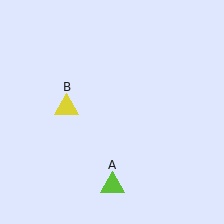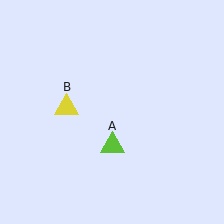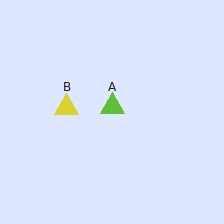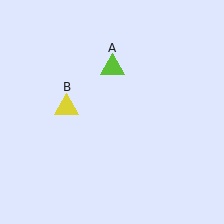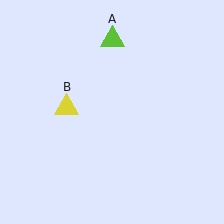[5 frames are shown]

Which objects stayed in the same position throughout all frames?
Yellow triangle (object B) remained stationary.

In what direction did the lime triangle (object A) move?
The lime triangle (object A) moved up.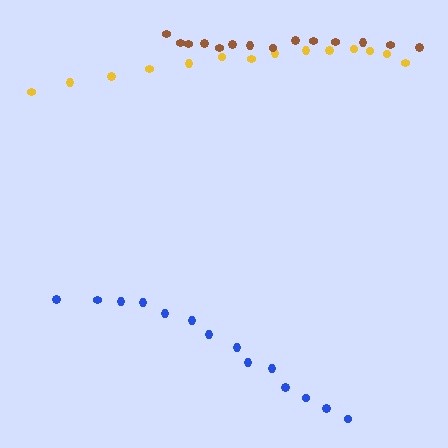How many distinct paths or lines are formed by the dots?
There are 3 distinct paths.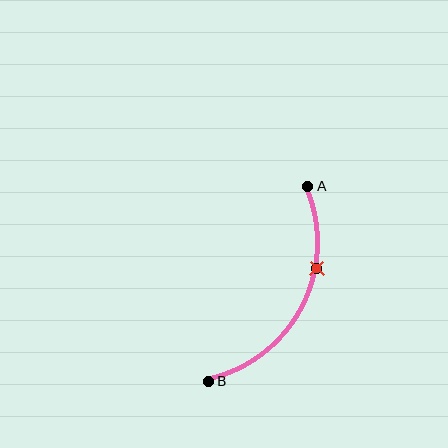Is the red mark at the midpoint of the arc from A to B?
No. The red mark lies on the arc but is closer to endpoint A. The arc midpoint would be at the point on the curve equidistant along the arc from both A and B.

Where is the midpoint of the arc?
The arc midpoint is the point on the curve farthest from the straight line joining A and B. It sits to the right of that line.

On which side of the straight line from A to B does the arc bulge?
The arc bulges to the right of the straight line connecting A and B.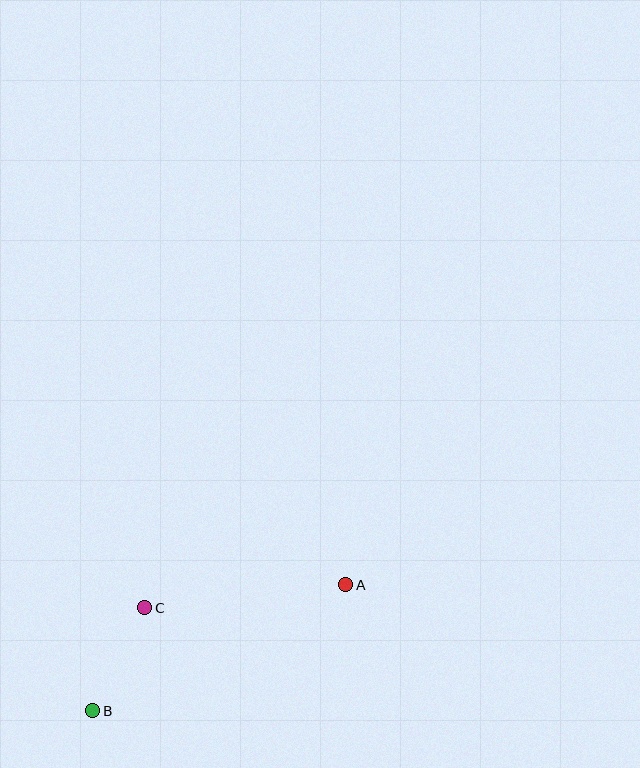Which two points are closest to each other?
Points B and C are closest to each other.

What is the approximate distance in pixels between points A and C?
The distance between A and C is approximately 202 pixels.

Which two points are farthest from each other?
Points A and B are farthest from each other.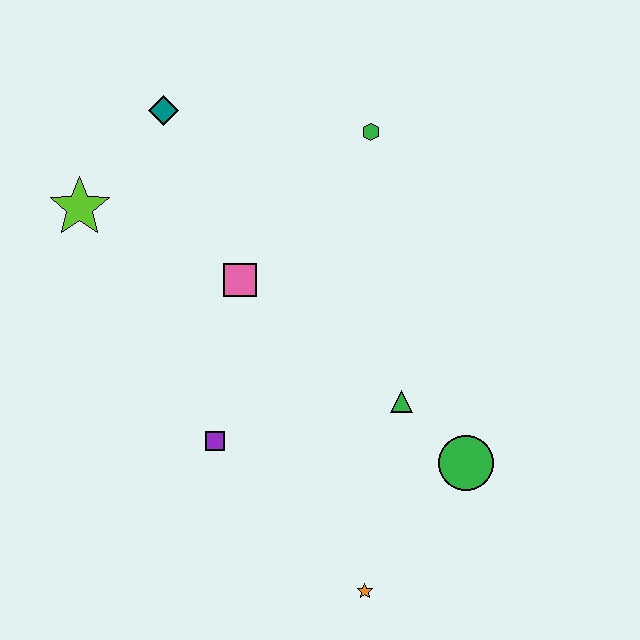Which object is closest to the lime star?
The teal diamond is closest to the lime star.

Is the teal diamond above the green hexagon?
Yes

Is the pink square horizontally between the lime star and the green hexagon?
Yes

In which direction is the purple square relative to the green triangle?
The purple square is to the left of the green triangle.